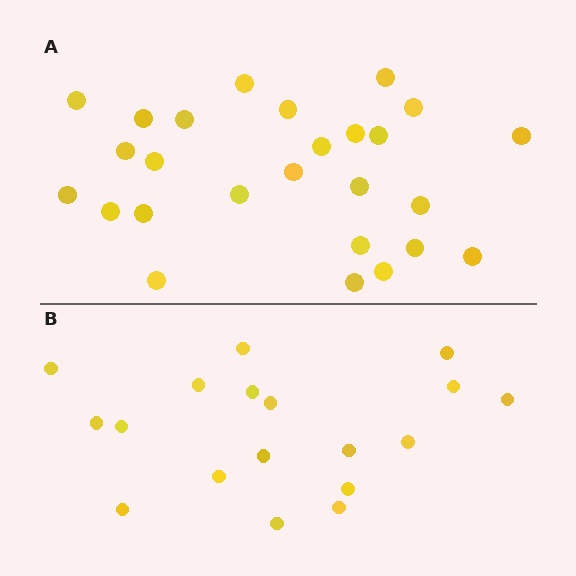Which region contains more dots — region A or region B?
Region A (the top region) has more dots.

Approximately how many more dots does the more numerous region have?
Region A has roughly 8 or so more dots than region B.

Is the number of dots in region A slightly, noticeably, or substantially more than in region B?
Region A has noticeably more, but not dramatically so. The ratio is roughly 1.4 to 1.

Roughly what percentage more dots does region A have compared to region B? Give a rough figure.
About 45% more.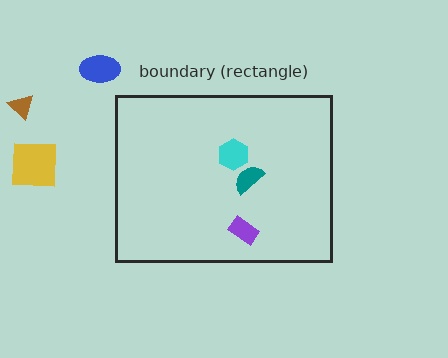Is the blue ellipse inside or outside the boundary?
Outside.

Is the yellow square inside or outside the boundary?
Outside.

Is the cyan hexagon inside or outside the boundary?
Inside.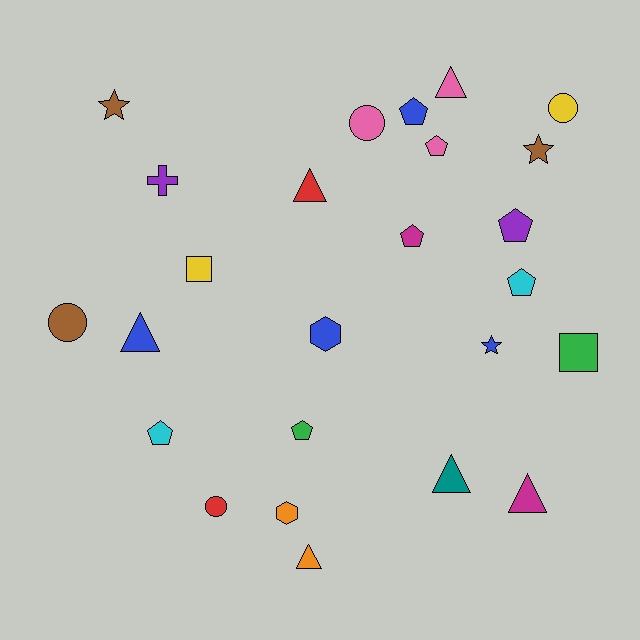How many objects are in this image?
There are 25 objects.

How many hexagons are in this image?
There are 2 hexagons.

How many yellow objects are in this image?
There are 2 yellow objects.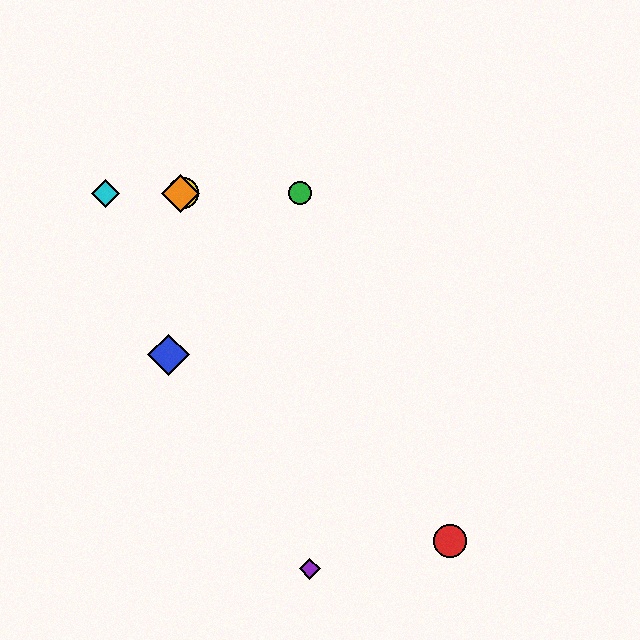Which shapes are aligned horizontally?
The green circle, the yellow circle, the orange diamond, the cyan diamond are aligned horizontally.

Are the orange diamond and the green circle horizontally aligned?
Yes, both are at y≈193.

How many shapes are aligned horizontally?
4 shapes (the green circle, the yellow circle, the orange diamond, the cyan diamond) are aligned horizontally.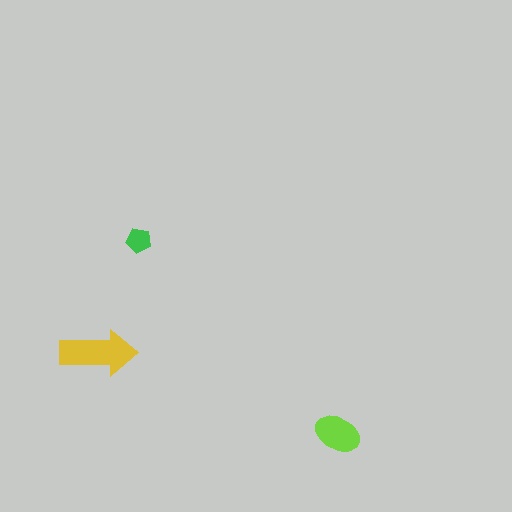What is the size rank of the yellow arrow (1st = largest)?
1st.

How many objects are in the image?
There are 3 objects in the image.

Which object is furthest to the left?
The yellow arrow is leftmost.